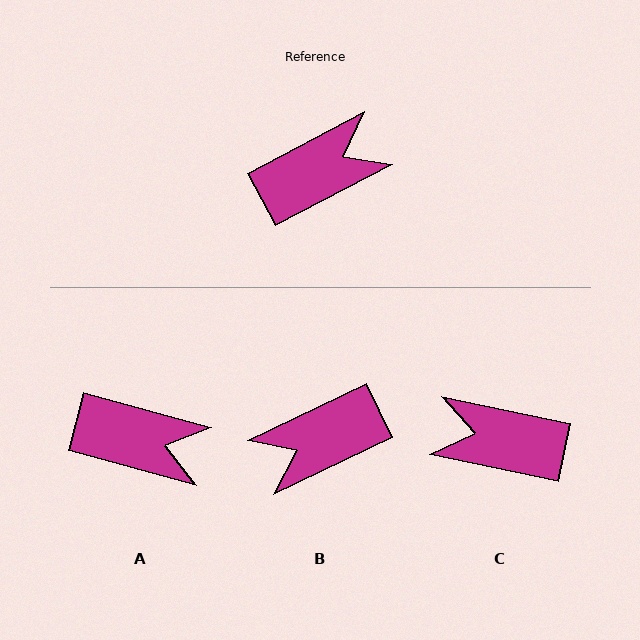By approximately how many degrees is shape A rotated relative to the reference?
Approximately 43 degrees clockwise.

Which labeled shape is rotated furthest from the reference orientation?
B, about 178 degrees away.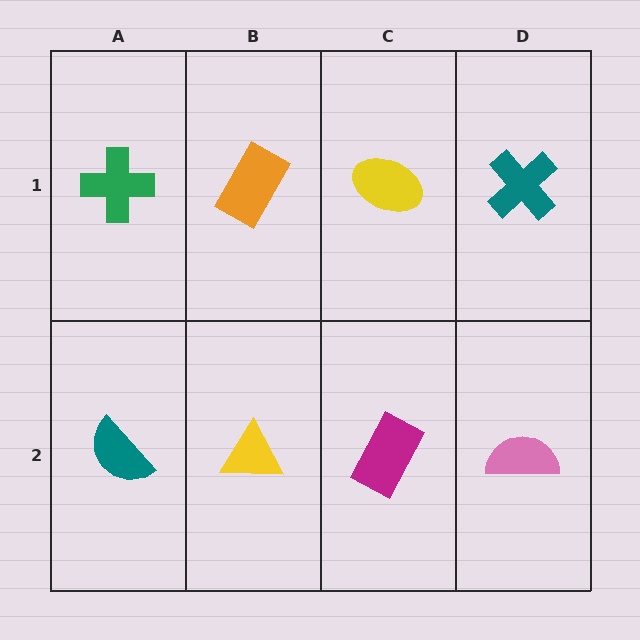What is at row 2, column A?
A teal semicircle.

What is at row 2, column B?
A yellow triangle.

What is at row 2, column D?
A pink semicircle.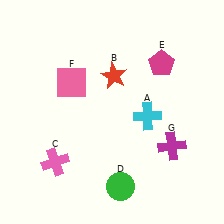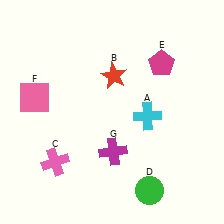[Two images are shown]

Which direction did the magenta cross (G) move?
The magenta cross (G) moved left.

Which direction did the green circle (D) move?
The green circle (D) moved right.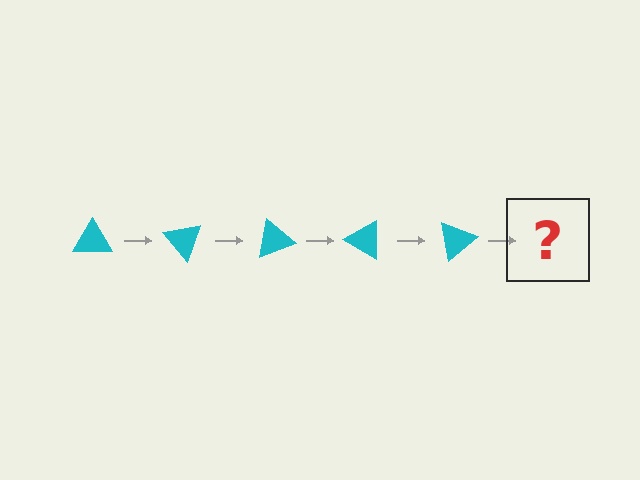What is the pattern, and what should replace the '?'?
The pattern is that the triangle rotates 50 degrees each step. The '?' should be a cyan triangle rotated 250 degrees.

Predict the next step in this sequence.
The next step is a cyan triangle rotated 250 degrees.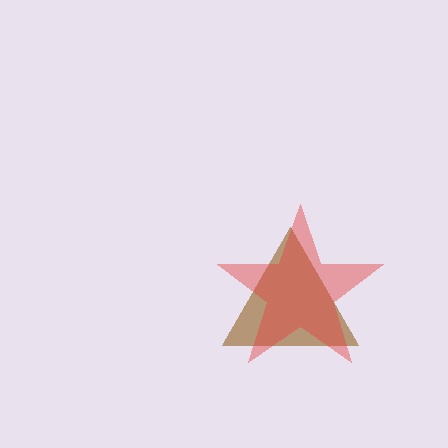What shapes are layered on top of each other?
The layered shapes are: a brown triangle, a red star.